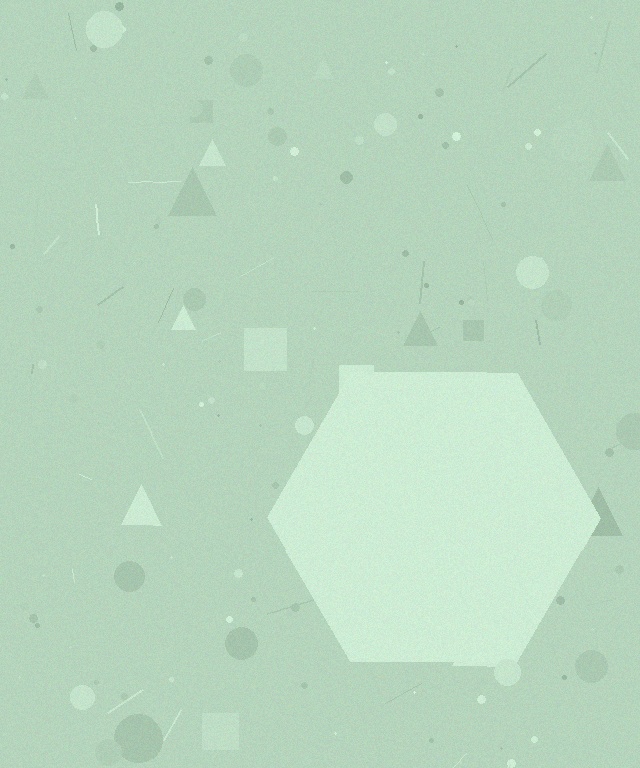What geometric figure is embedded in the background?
A hexagon is embedded in the background.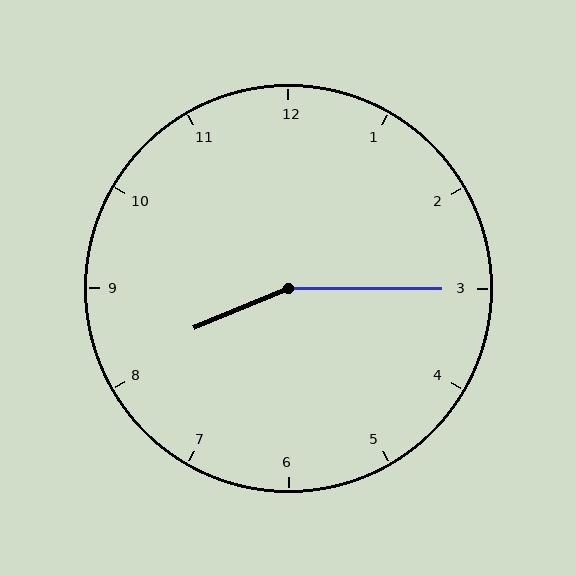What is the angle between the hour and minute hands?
Approximately 158 degrees.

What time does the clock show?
8:15.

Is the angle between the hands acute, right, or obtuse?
It is obtuse.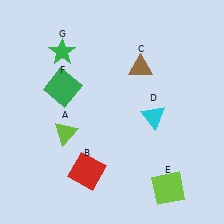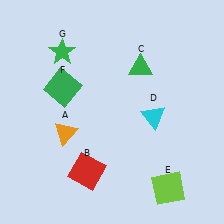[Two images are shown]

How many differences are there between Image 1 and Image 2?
There are 2 differences between the two images.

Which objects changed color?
A changed from lime to orange. C changed from brown to green.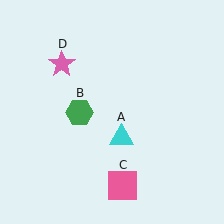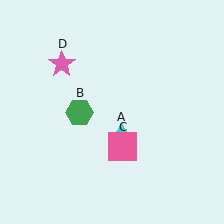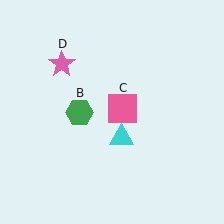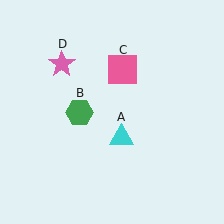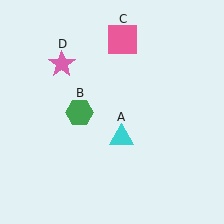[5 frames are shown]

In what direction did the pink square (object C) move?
The pink square (object C) moved up.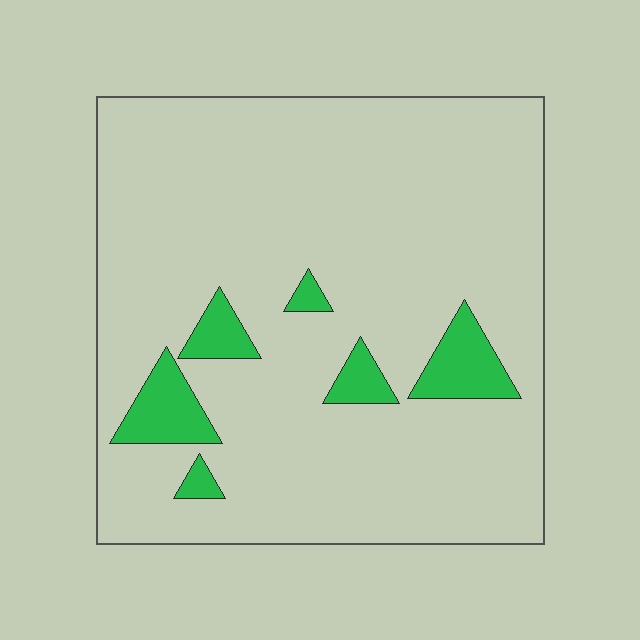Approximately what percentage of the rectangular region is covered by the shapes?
Approximately 10%.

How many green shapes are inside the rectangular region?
6.